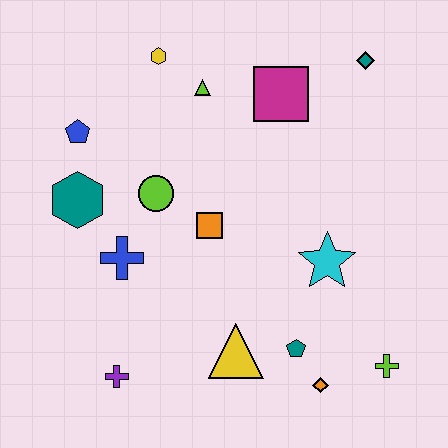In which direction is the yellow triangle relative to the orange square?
The yellow triangle is below the orange square.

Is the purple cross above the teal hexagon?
No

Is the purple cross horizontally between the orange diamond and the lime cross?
No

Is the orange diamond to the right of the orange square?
Yes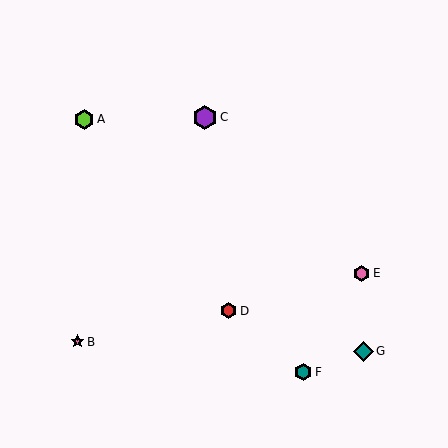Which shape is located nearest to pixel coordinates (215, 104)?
The purple hexagon (labeled C) at (205, 117) is nearest to that location.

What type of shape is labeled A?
Shape A is a lime hexagon.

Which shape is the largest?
The purple hexagon (labeled C) is the largest.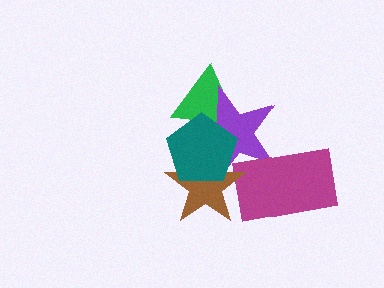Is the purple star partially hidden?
Yes, it is partially covered by another shape.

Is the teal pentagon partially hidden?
No, no other shape covers it.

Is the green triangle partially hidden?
Yes, it is partially covered by another shape.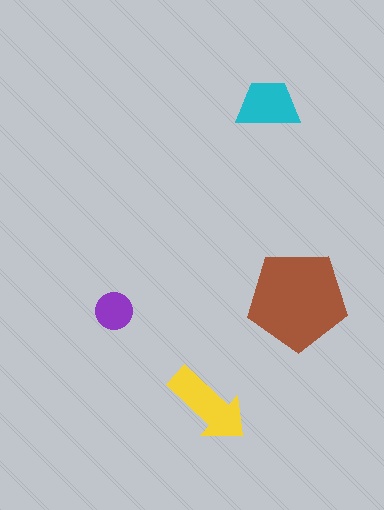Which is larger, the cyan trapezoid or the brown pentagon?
The brown pentagon.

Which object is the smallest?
The purple circle.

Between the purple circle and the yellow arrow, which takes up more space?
The yellow arrow.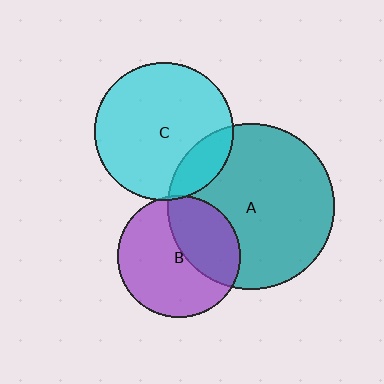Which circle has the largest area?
Circle A (teal).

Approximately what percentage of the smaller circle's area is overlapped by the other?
Approximately 15%.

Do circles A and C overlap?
Yes.